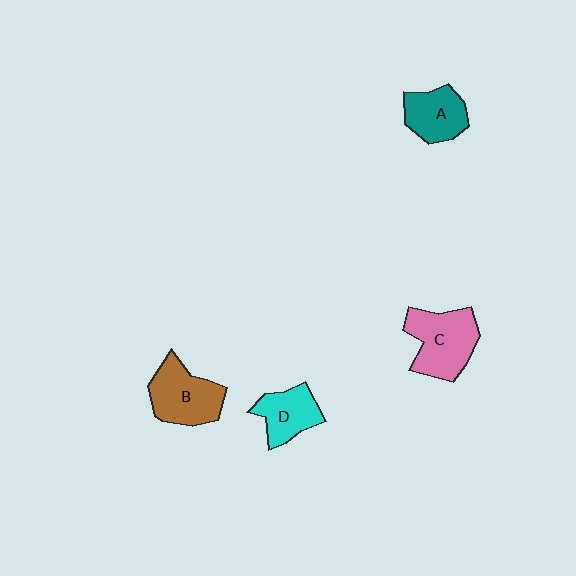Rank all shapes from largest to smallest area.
From largest to smallest: C (pink), B (brown), A (teal), D (cyan).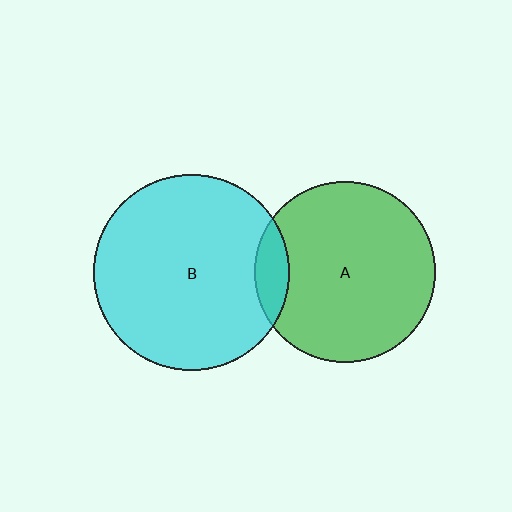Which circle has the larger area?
Circle B (cyan).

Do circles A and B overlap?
Yes.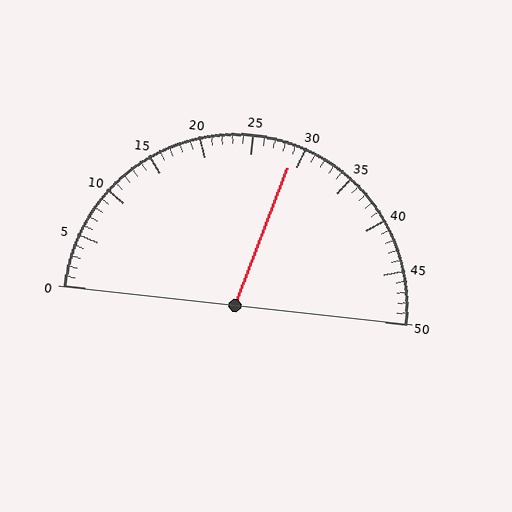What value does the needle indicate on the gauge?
The needle indicates approximately 29.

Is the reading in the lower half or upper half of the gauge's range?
The reading is in the upper half of the range (0 to 50).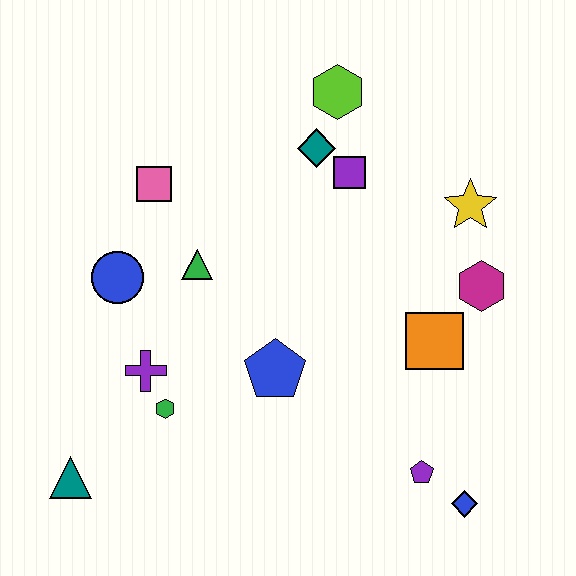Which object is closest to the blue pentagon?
The green hexagon is closest to the blue pentagon.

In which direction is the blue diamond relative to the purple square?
The blue diamond is below the purple square.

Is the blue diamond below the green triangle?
Yes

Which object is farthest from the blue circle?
The blue diamond is farthest from the blue circle.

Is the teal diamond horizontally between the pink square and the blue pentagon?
No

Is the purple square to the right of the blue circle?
Yes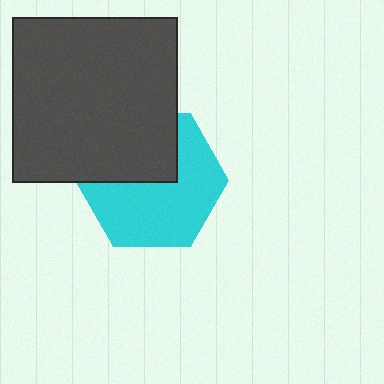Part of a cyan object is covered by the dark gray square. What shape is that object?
It is a hexagon.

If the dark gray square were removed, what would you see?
You would see the complete cyan hexagon.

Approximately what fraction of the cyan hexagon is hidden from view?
Roughly 38% of the cyan hexagon is hidden behind the dark gray square.